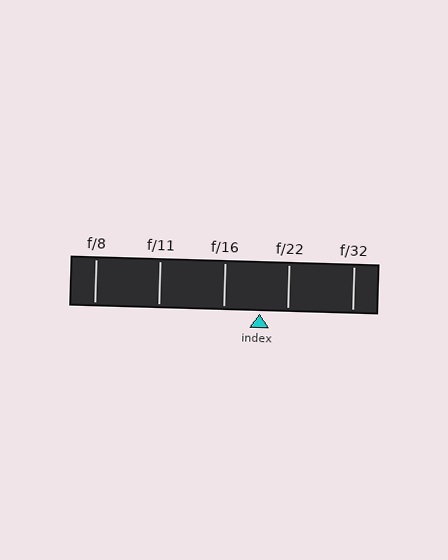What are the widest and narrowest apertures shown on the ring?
The widest aperture shown is f/8 and the narrowest is f/32.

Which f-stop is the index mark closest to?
The index mark is closest to f/22.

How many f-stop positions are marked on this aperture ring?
There are 5 f-stop positions marked.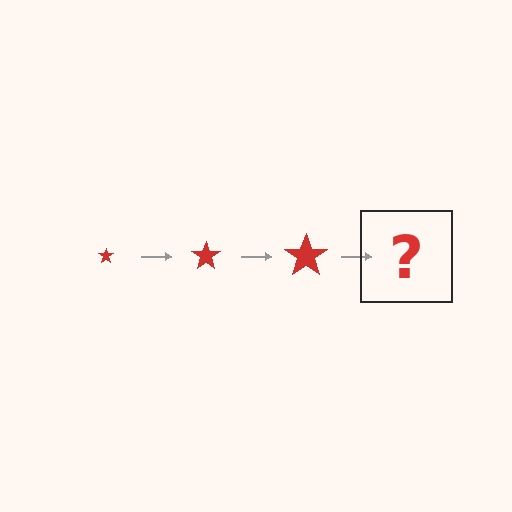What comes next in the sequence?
The next element should be a red star, larger than the previous one.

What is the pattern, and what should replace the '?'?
The pattern is that the star gets progressively larger each step. The '?' should be a red star, larger than the previous one.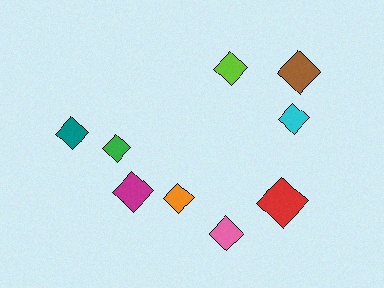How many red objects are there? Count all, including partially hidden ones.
There is 1 red object.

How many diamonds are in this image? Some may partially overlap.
There are 9 diamonds.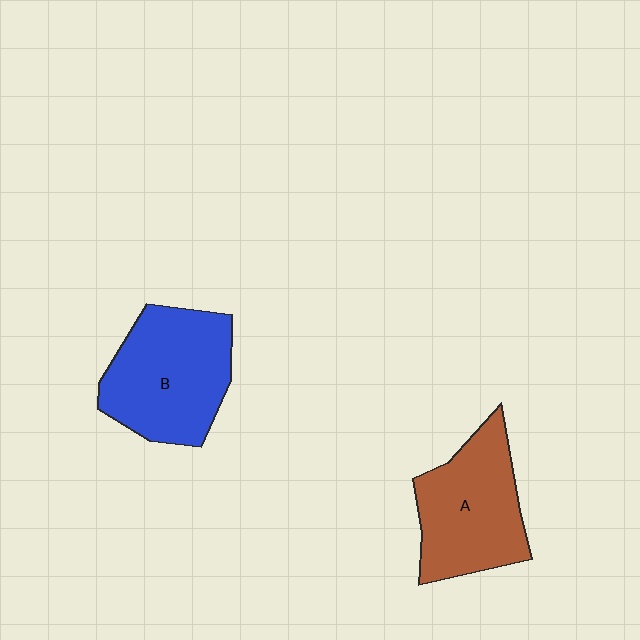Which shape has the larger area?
Shape B (blue).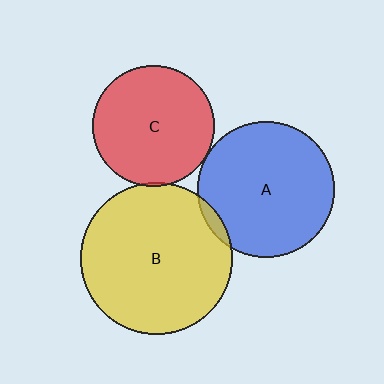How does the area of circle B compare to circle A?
Approximately 1.2 times.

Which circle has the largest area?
Circle B (yellow).